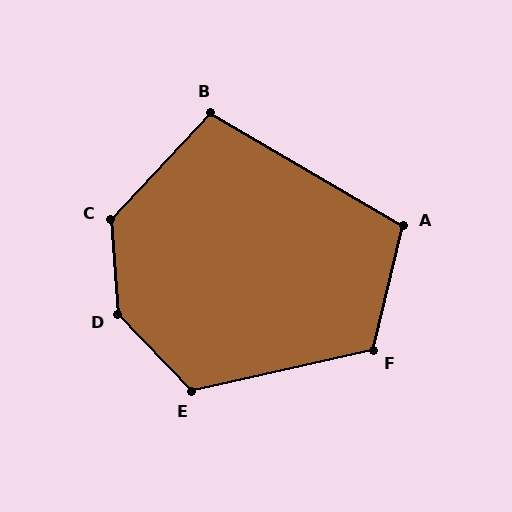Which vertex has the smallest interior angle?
B, at approximately 103 degrees.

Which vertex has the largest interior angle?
D, at approximately 141 degrees.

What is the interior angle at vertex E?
Approximately 121 degrees (obtuse).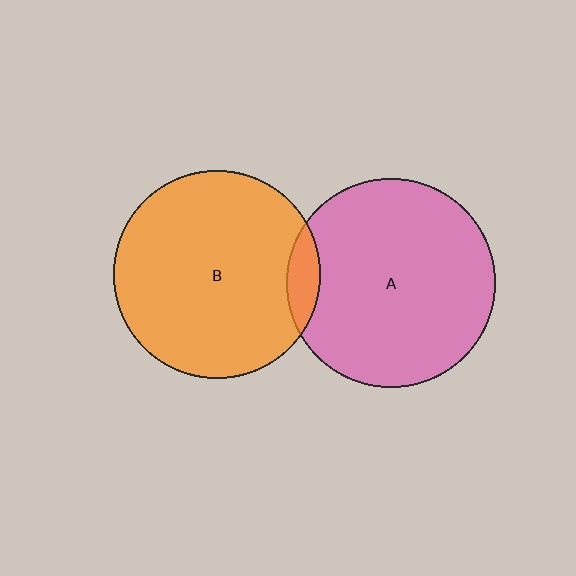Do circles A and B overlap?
Yes.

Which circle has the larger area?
Circle A (pink).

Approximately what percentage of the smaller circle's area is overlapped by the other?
Approximately 10%.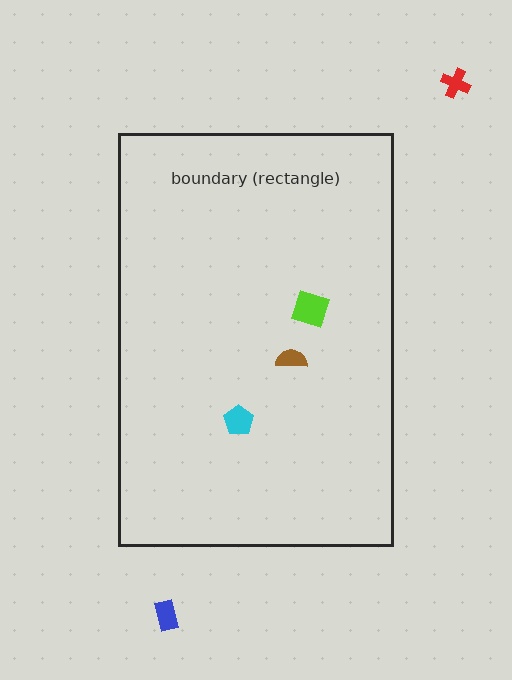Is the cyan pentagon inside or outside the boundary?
Inside.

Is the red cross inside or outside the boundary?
Outside.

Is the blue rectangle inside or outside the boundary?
Outside.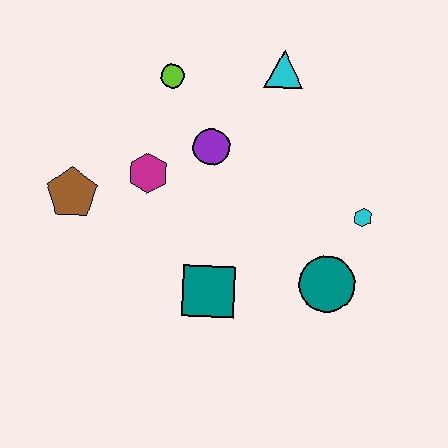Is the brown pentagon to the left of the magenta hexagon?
Yes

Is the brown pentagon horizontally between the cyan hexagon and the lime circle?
No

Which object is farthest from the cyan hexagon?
The brown pentagon is farthest from the cyan hexagon.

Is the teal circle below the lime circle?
Yes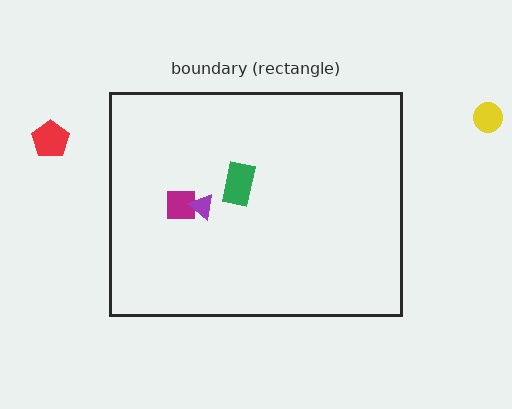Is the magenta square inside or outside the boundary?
Inside.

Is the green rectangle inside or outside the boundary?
Inside.